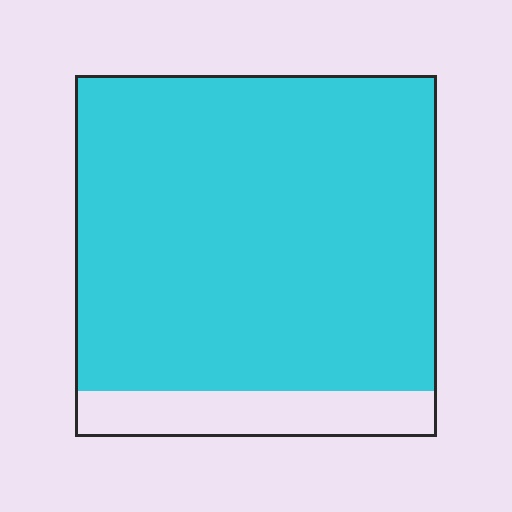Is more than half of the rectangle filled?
Yes.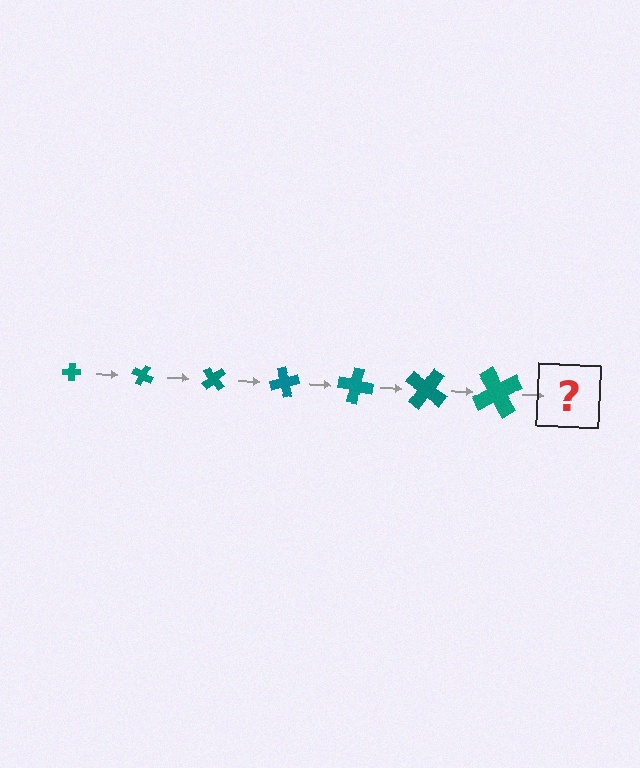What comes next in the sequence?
The next element should be a cross, larger than the previous one and rotated 175 degrees from the start.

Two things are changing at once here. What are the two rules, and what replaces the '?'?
The two rules are that the cross grows larger each step and it rotates 25 degrees each step. The '?' should be a cross, larger than the previous one and rotated 175 degrees from the start.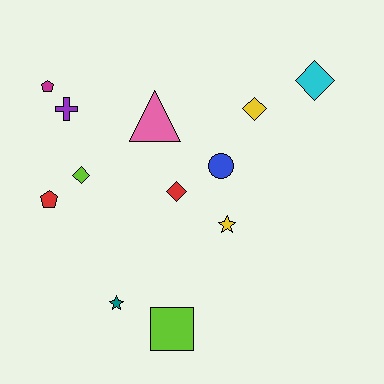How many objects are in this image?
There are 12 objects.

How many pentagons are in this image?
There are 2 pentagons.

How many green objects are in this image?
There are no green objects.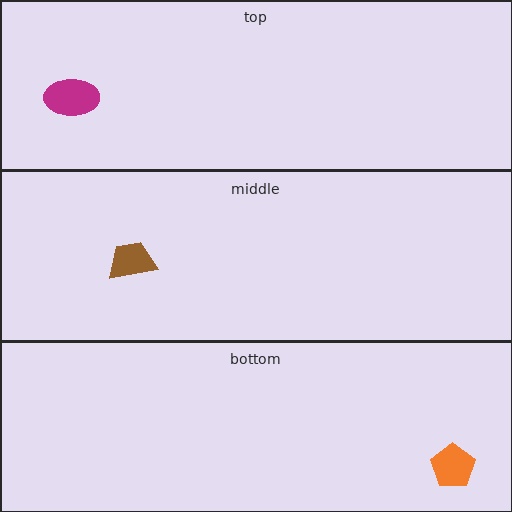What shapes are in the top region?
The magenta ellipse.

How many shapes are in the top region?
1.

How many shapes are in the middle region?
1.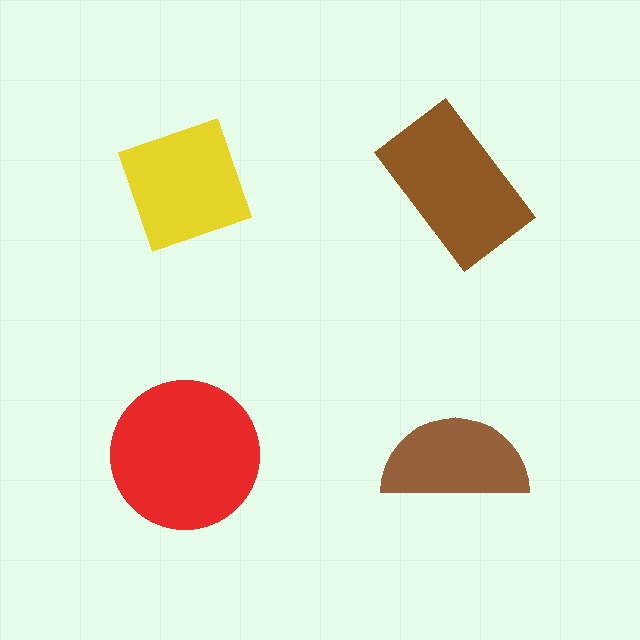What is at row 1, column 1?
A yellow diamond.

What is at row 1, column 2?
A brown rectangle.